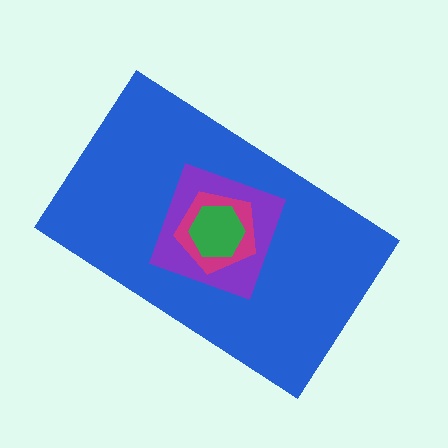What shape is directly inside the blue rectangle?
The purple square.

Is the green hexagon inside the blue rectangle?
Yes.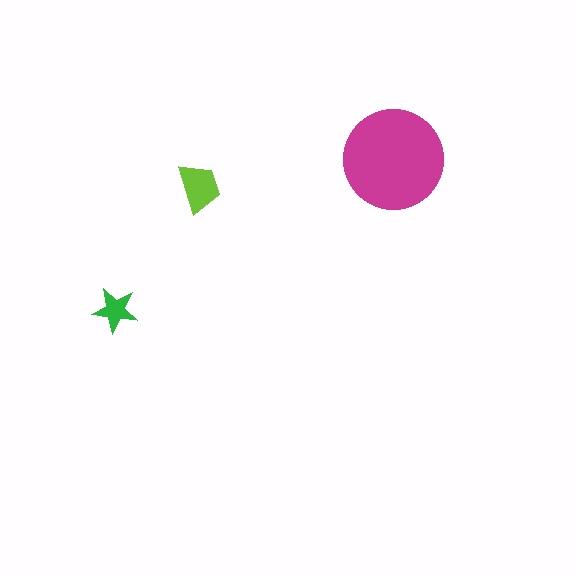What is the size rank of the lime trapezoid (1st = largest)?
2nd.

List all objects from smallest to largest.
The green star, the lime trapezoid, the magenta circle.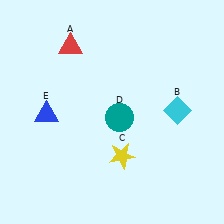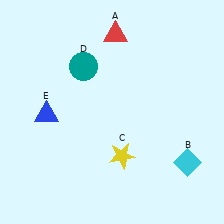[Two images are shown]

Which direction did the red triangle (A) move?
The red triangle (A) moved right.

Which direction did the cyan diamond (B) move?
The cyan diamond (B) moved down.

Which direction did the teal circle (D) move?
The teal circle (D) moved up.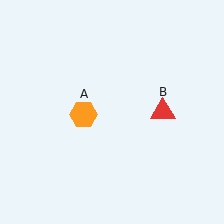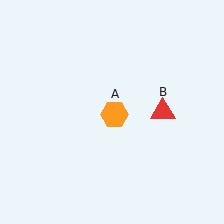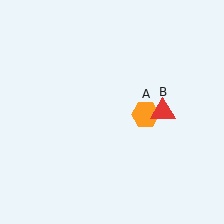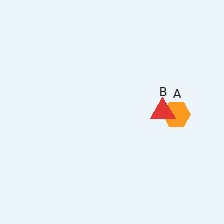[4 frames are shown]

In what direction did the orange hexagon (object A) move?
The orange hexagon (object A) moved right.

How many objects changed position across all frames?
1 object changed position: orange hexagon (object A).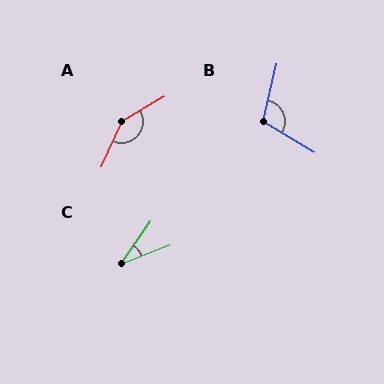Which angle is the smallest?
C, at approximately 34 degrees.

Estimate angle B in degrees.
Approximately 108 degrees.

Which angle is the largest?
A, at approximately 145 degrees.